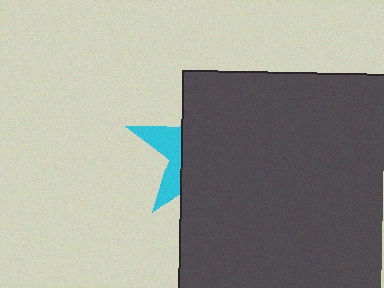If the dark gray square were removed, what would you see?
You would see the complete cyan star.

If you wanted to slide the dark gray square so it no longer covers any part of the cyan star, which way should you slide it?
Slide it right — that is the most direct way to separate the two shapes.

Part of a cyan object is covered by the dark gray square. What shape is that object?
It is a star.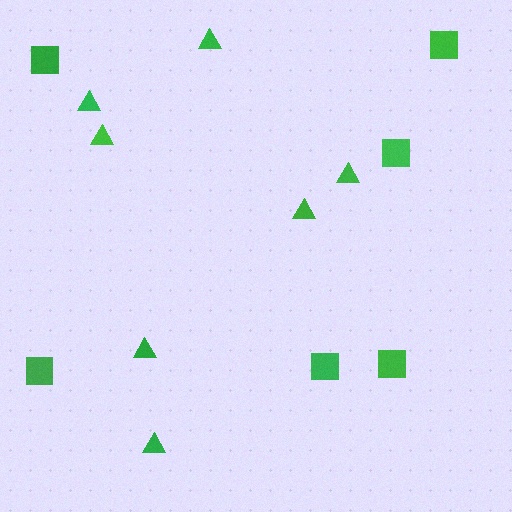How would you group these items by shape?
There are 2 groups: one group of squares (6) and one group of triangles (7).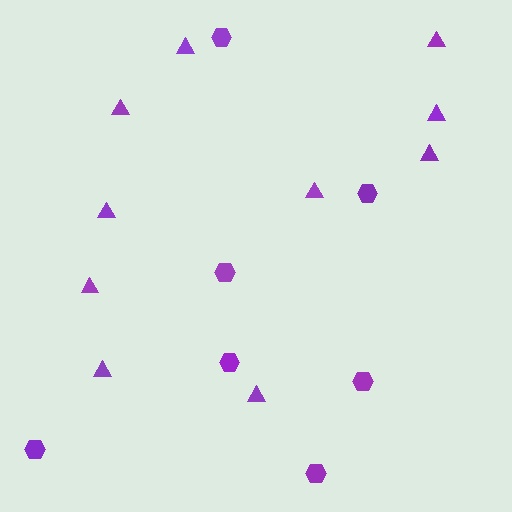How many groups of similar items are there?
There are 2 groups: one group of hexagons (7) and one group of triangles (10).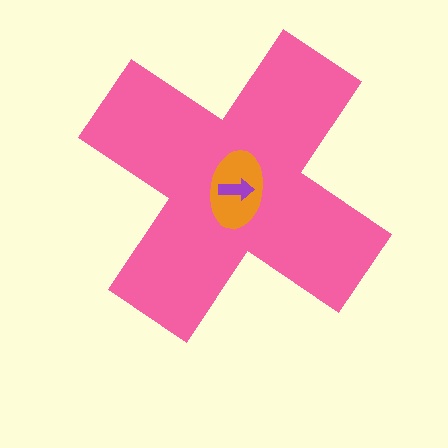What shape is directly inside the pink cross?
The orange ellipse.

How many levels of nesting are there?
3.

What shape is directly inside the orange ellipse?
The purple arrow.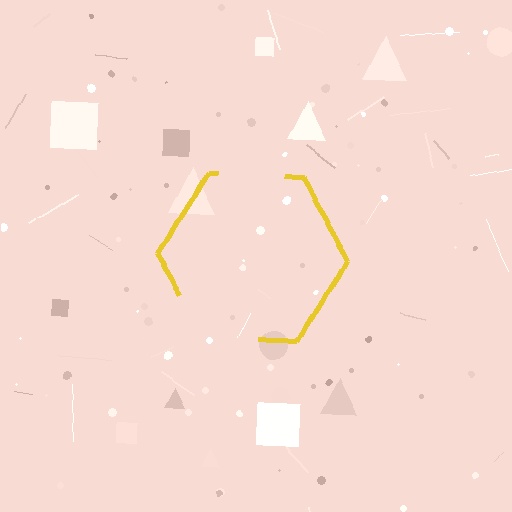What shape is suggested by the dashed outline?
The dashed outline suggests a hexagon.